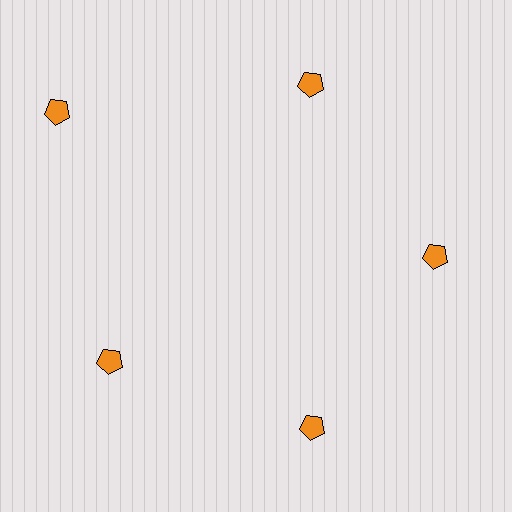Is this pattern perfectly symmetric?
No. The 5 orange pentagons are arranged in a ring, but one element near the 10 o'clock position is pushed outward from the center, breaking the 5-fold rotational symmetry.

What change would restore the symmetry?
The symmetry would be restored by moving it inward, back onto the ring so that all 5 pentagons sit at equal angles and equal distance from the center.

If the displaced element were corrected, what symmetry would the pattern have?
It would have 5-fold rotational symmetry — the pattern would map onto itself every 72 degrees.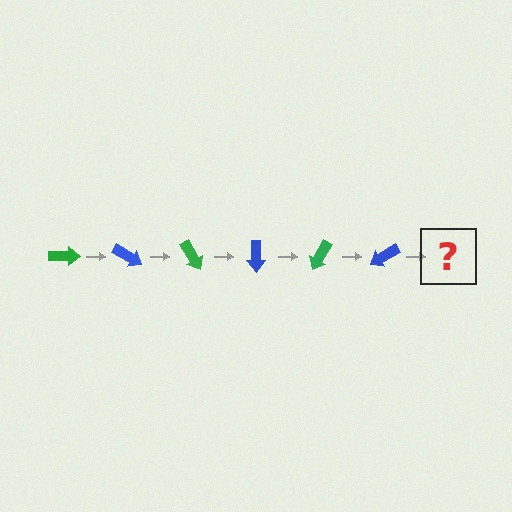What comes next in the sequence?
The next element should be a green arrow, rotated 180 degrees from the start.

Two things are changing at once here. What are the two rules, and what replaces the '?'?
The two rules are that it rotates 30 degrees each step and the color cycles through green and blue. The '?' should be a green arrow, rotated 180 degrees from the start.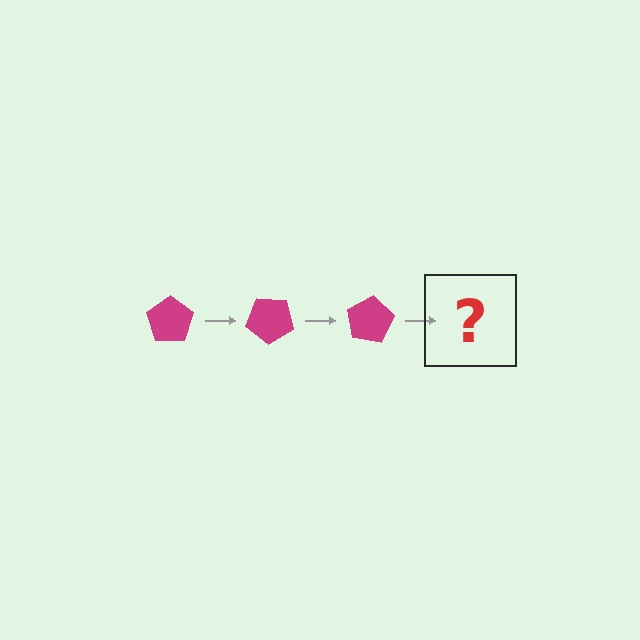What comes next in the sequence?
The next element should be a magenta pentagon rotated 120 degrees.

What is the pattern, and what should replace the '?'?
The pattern is that the pentagon rotates 40 degrees each step. The '?' should be a magenta pentagon rotated 120 degrees.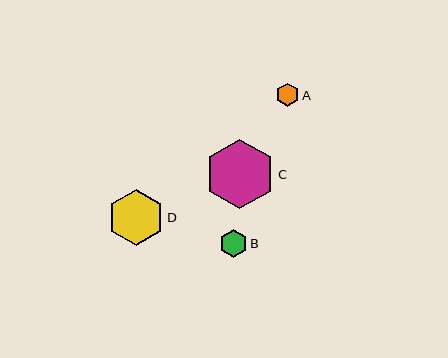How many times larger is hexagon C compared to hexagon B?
Hexagon C is approximately 2.5 times the size of hexagon B.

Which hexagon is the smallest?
Hexagon A is the smallest with a size of approximately 24 pixels.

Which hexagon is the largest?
Hexagon C is the largest with a size of approximately 70 pixels.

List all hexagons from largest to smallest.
From largest to smallest: C, D, B, A.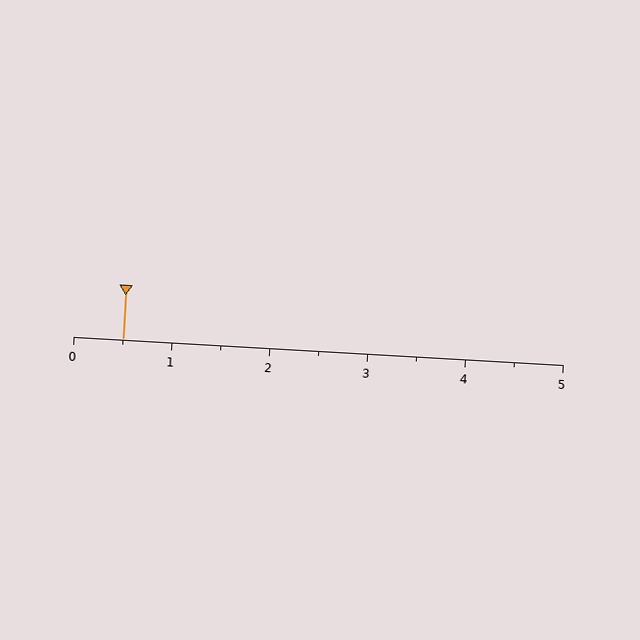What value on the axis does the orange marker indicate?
The marker indicates approximately 0.5.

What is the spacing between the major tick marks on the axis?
The major ticks are spaced 1 apart.